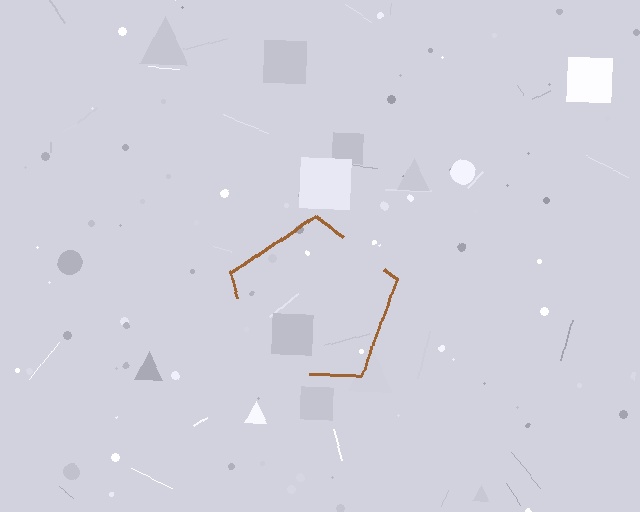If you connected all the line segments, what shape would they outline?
They would outline a pentagon.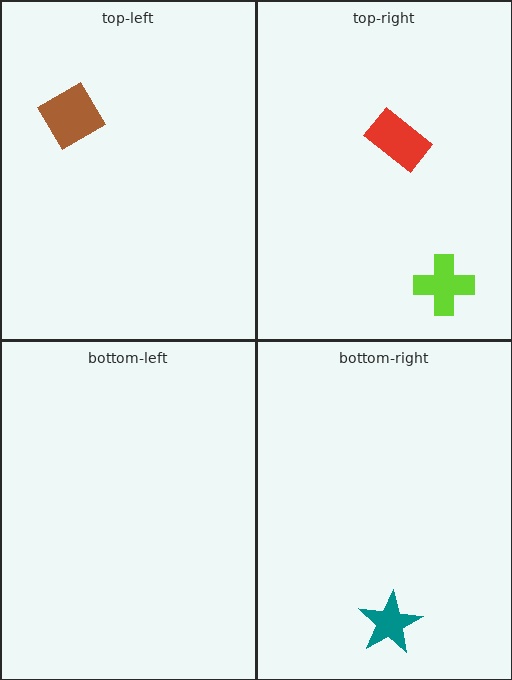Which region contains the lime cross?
The top-right region.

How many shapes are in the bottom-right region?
1.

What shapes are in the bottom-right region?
The teal star.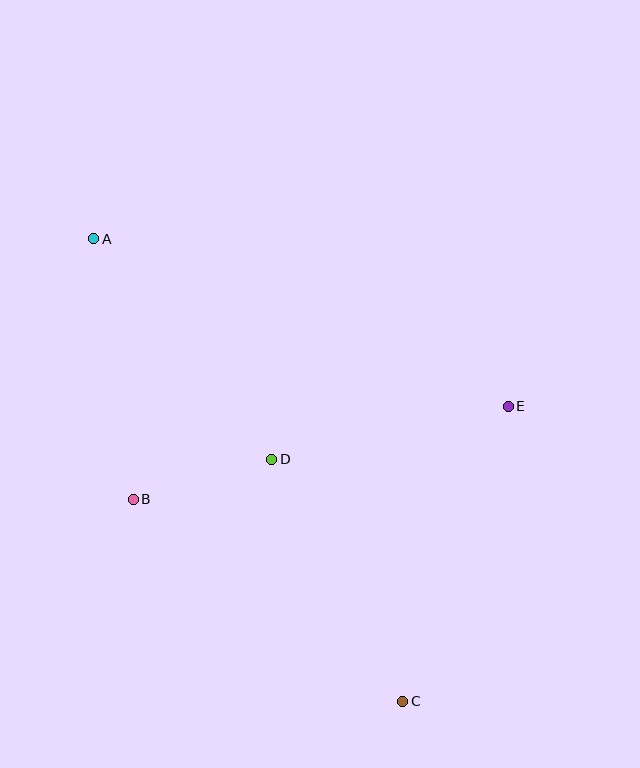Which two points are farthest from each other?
Points A and C are farthest from each other.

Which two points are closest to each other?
Points B and D are closest to each other.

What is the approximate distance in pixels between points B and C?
The distance between B and C is approximately 337 pixels.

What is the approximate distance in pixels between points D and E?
The distance between D and E is approximately 242 pixels.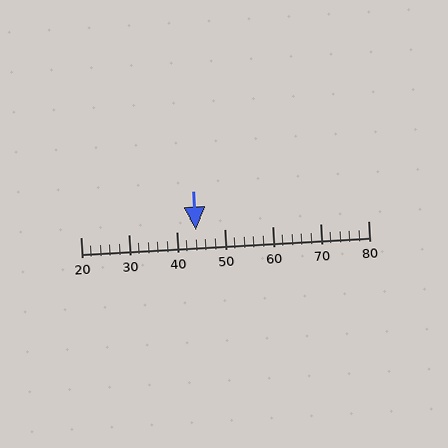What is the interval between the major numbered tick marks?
The major tick marks are spaced 10 units apart.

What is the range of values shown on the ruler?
The ruler shows values from 20 to 80.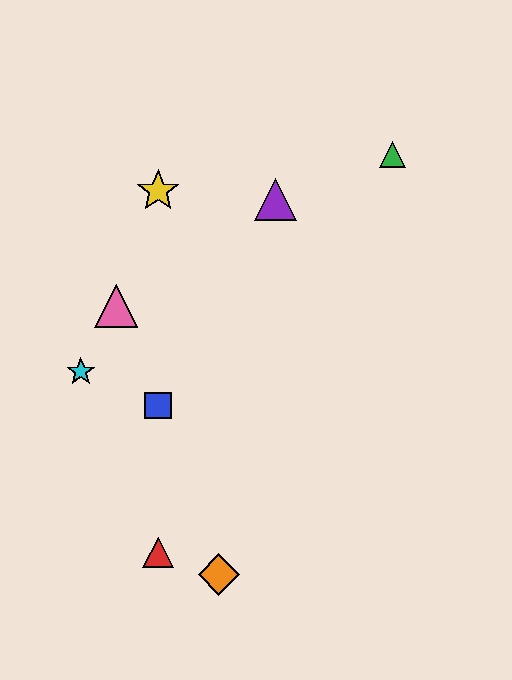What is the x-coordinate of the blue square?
The blue square is at x≈158.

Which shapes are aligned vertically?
The red triangle, the blue square, the yellow star are aligned vertically.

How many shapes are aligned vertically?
3 shapes (the red triangle, the blue square, the yellow star) are aligned vertically.